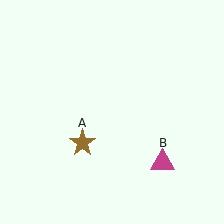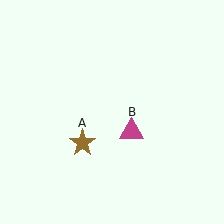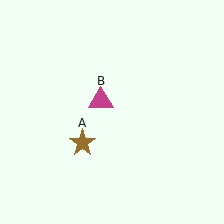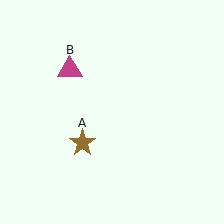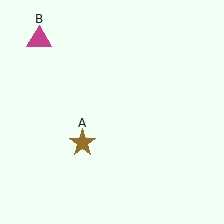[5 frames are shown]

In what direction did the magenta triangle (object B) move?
The magenta triangle (object B) moved up and to the left.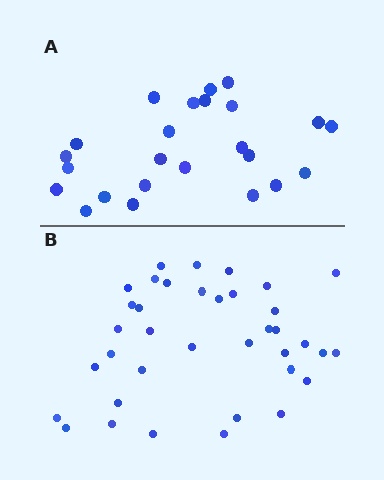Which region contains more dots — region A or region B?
Region B (the bottom region) has more dots.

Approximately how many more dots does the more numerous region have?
Region B has approximately 15 more dots than region A.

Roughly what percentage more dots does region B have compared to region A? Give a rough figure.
About 55% more.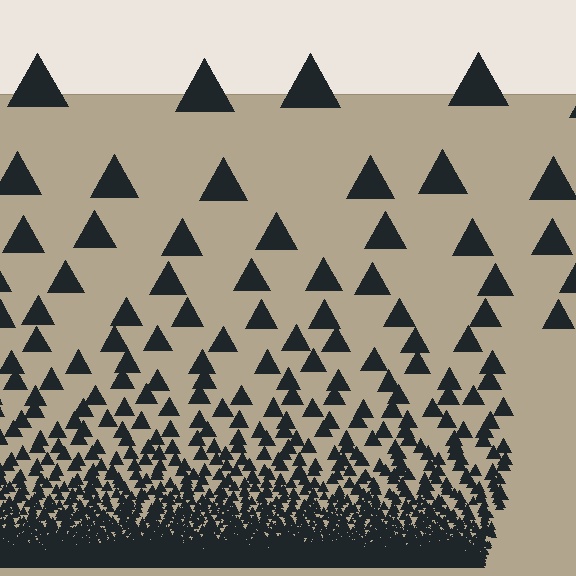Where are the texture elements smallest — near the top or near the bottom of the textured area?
Near the bottom.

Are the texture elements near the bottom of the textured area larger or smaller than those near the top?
Smaller. The gradient is inverted — elements near the bottom are smaller and denser.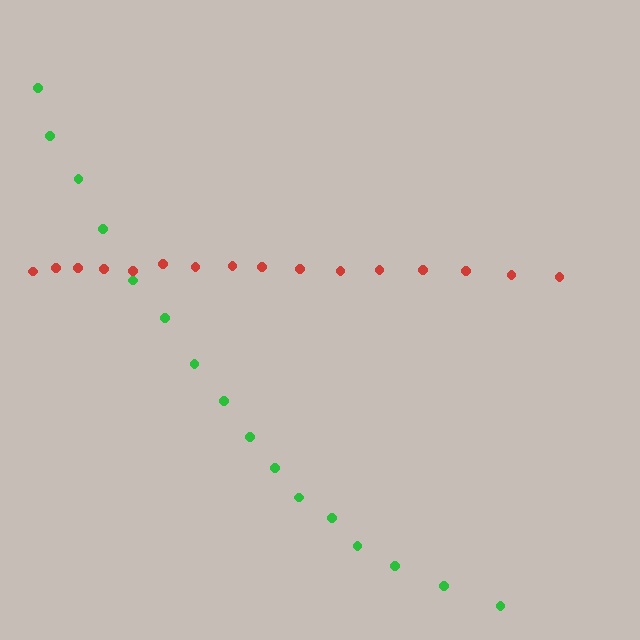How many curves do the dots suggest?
There are 2 distinct paths.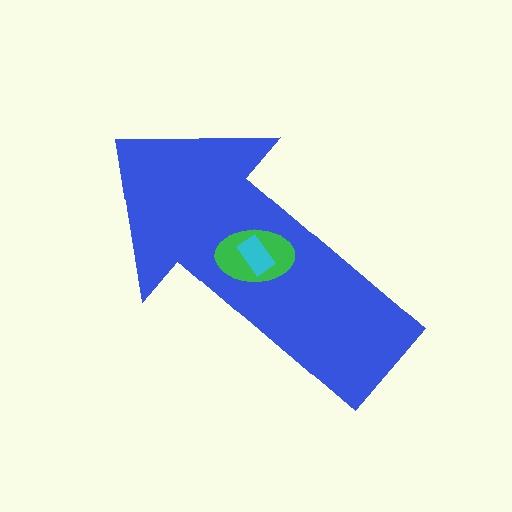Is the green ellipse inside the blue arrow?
Yes.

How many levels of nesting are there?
3.